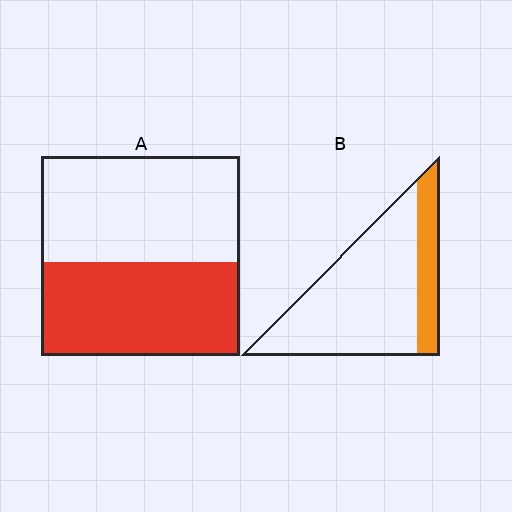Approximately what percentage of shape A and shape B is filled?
A is approximately 45% and B is approximately 20%.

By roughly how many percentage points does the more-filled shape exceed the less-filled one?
By roughly 25 percentage points (A over B).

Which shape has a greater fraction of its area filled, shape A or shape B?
Shape A.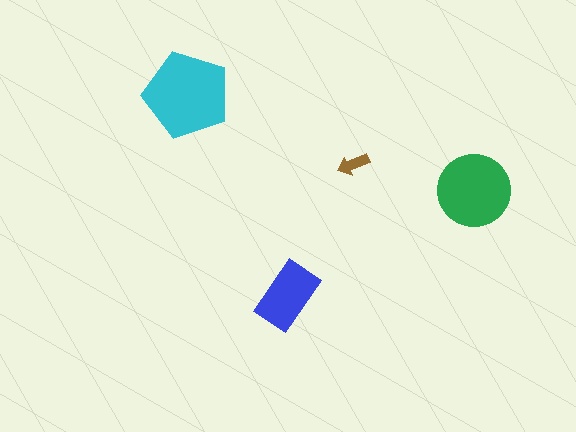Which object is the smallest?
The brown arrow.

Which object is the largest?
The cyan pentagon.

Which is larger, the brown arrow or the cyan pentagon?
The cyan pentagon.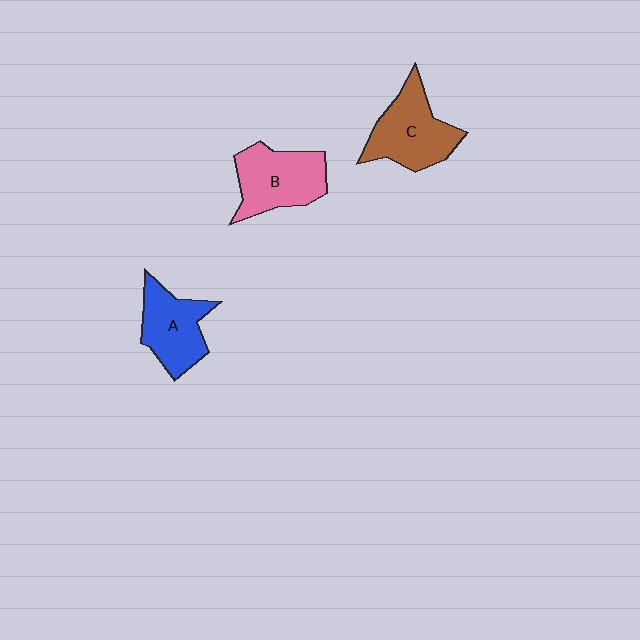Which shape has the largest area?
Shape C (brown).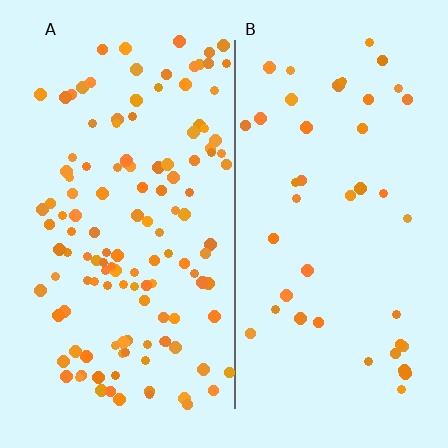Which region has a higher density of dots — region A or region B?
A (the left).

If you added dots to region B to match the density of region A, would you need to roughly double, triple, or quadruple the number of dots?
Approximately triple.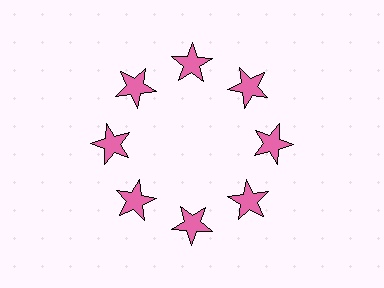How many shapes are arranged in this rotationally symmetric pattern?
There are 8 shapes, arranged in 8 groups of 1.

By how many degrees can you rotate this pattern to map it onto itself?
The pattern maps onto itself every 45 degrees of rotation.